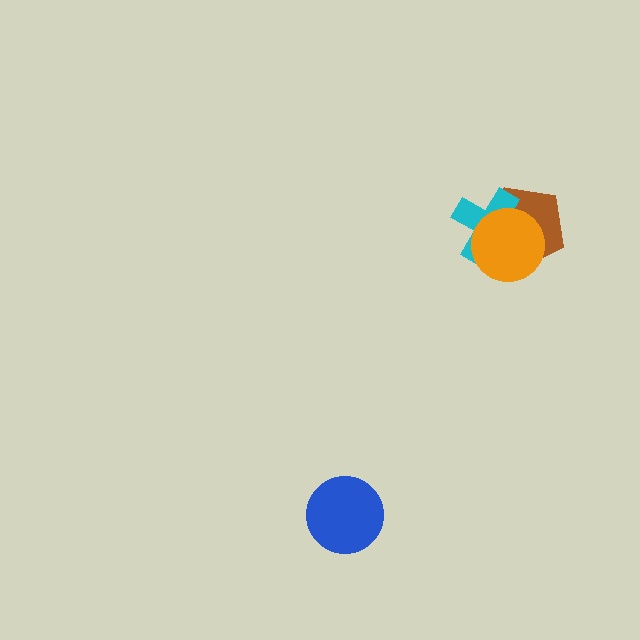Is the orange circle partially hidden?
No, no other shape covers it.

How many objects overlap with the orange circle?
2 objects overlap with the orange circle.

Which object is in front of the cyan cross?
The orange circle is in front of the cyan cross.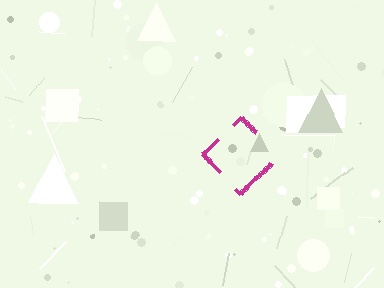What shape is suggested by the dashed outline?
The dashed outline suggests a diamond.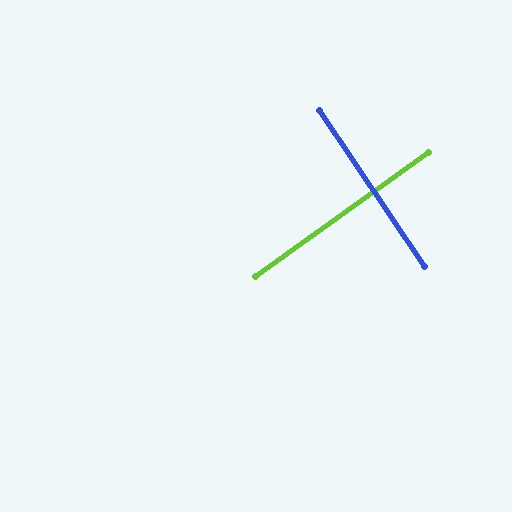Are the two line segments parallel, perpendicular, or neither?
Perpendicular — they meet at approximately 88°.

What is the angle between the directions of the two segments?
Approximately 88 degrees.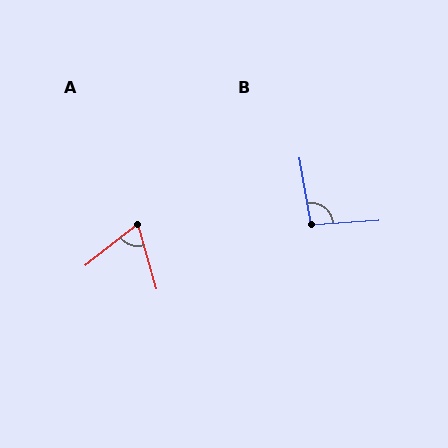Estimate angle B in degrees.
Approximately 96 degrees.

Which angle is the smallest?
A, at approximately 67 degrees.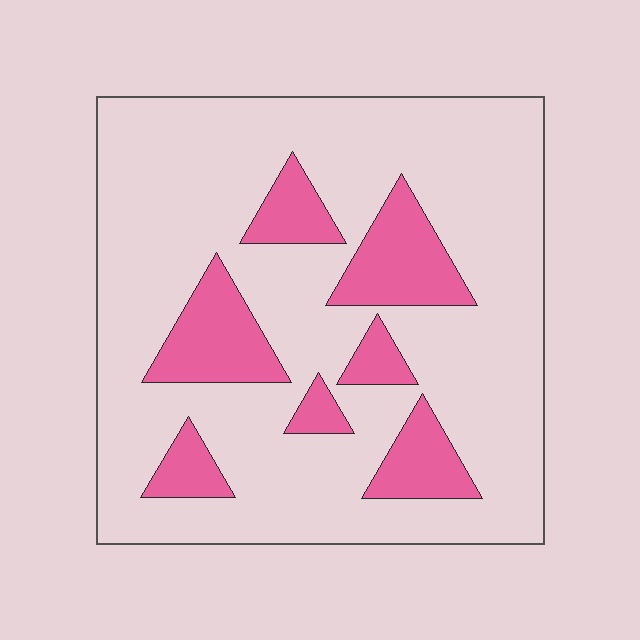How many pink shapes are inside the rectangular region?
7.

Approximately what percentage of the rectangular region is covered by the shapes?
Approximately 20%.